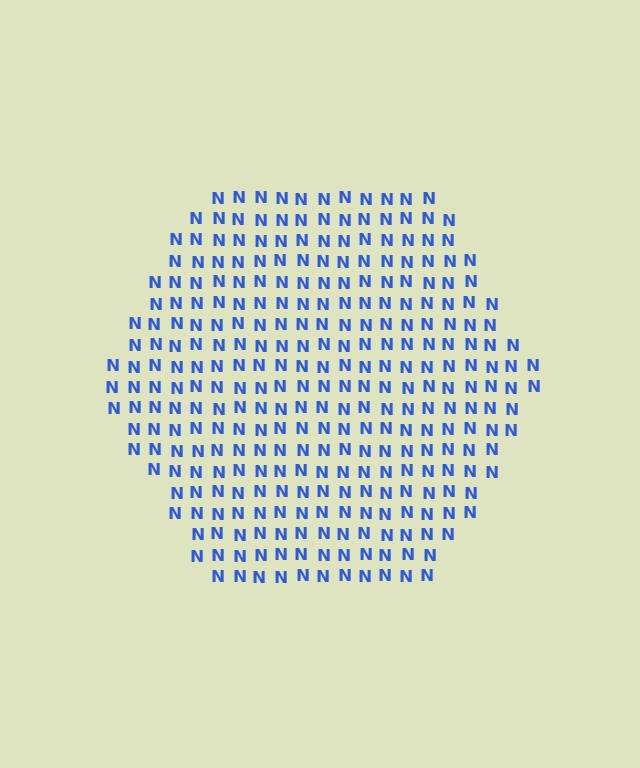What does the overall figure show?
The overall figure shows a hexagon.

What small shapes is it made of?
It is made of small letter N's.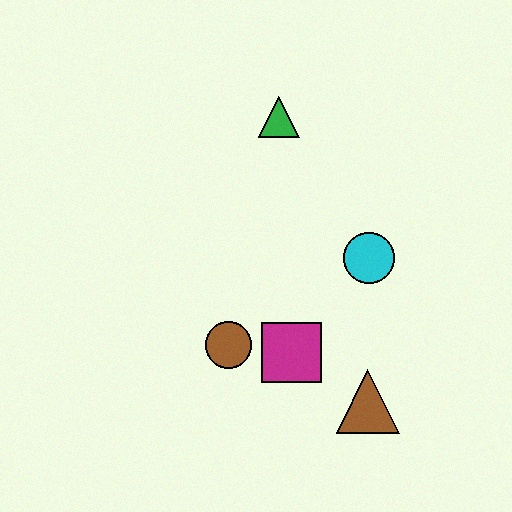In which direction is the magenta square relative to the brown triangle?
The magenta square is to the left of the brown triangle.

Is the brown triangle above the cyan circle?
No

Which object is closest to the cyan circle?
The magenta square is closest to the cyan circle.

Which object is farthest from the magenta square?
The green triangle is farthest from the magenta square.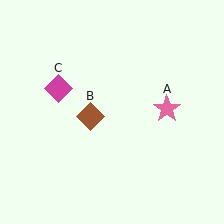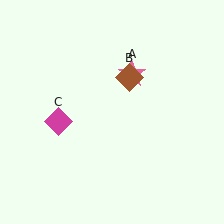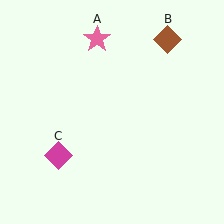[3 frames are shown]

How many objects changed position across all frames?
3 objects changed position: pink star (object A), brown diamond (object B), magenta diamond (object C).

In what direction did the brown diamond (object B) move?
The brown diamond (object B) moved up and to the right.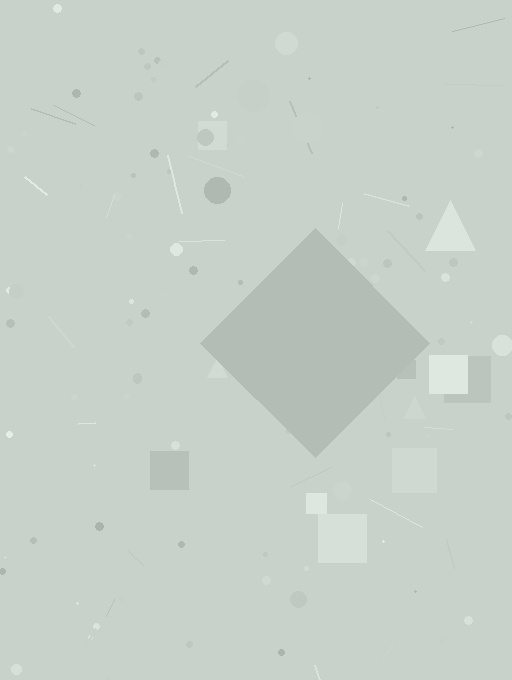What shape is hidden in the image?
A diamond is hidden in the image.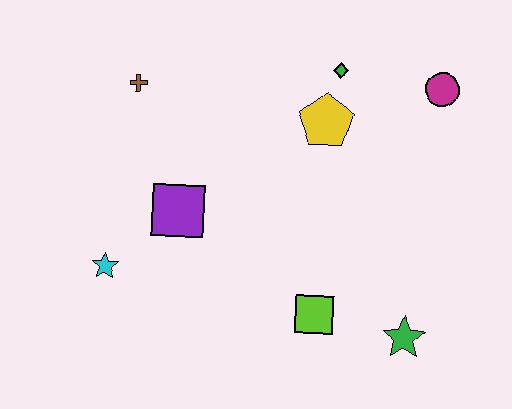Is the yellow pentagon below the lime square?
No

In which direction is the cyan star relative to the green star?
The cyan star is to the left of the green star.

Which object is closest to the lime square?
The green star is closest to the lime square.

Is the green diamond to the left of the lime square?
No